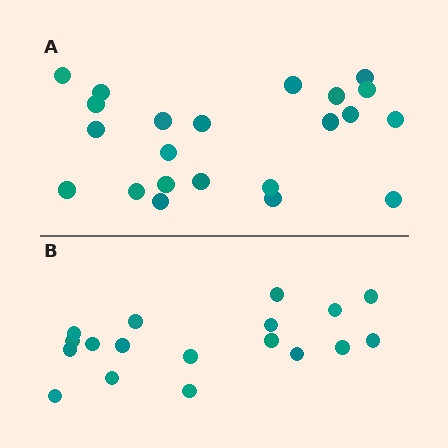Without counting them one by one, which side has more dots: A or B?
Region A (the top region) has more dots.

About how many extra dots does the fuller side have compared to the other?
Region A has about 4 more dots than region B.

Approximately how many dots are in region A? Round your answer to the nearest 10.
About 20 dots. (The exact count is 22, which rounds to 20.)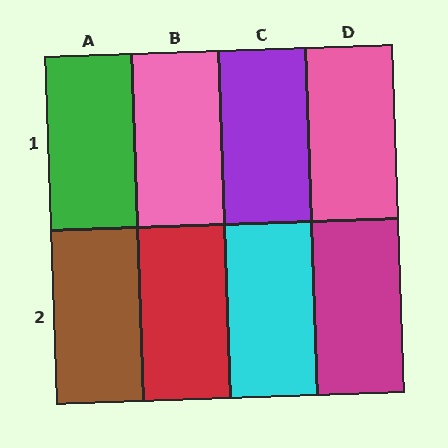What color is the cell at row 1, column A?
Green.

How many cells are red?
1 cell is red.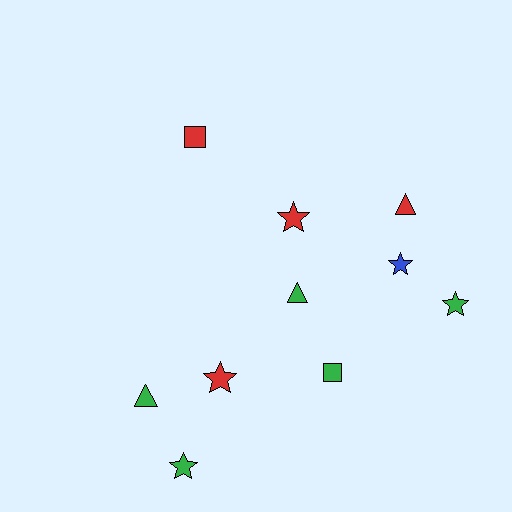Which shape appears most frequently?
Star, with 5 objects.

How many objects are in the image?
There are 10 objects.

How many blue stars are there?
There is 1 blue star.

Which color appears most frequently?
Green, with 5 objects.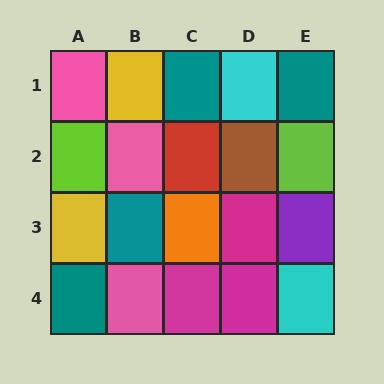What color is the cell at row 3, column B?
Teal.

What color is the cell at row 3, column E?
Purple.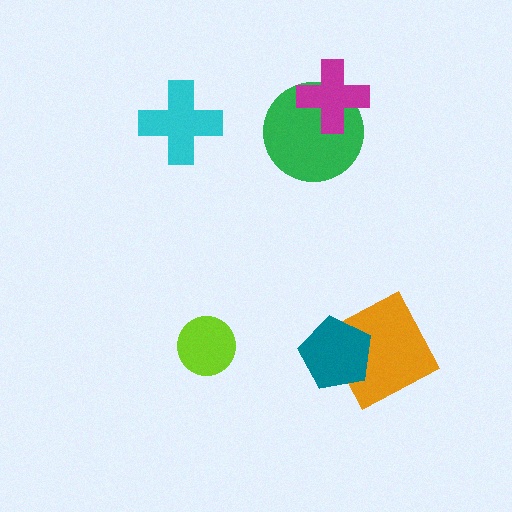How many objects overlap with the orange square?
1 object overlaps with the orange square.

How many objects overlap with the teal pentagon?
1 object overlaps with the teal pentagon.